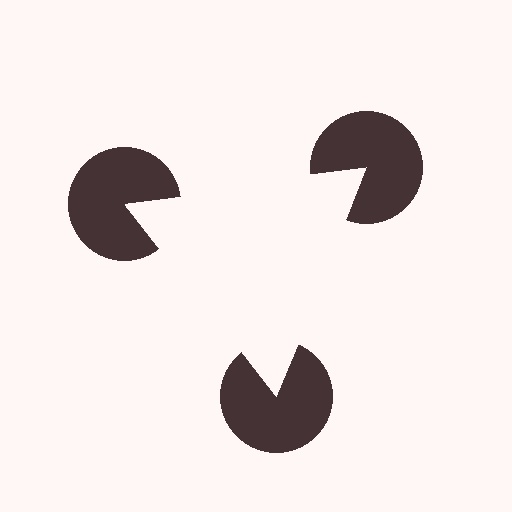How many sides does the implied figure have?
3 sides.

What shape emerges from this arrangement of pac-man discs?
An illusory triangle — its edges are inferred from the aligned wedge cuts in the pac-man discs, not physically drawn.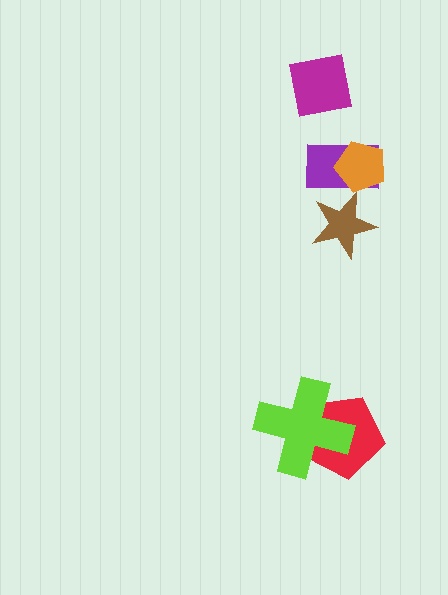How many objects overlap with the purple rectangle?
2 objects overlap with the purple rectangle.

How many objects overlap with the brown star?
1 object overlaps with the brown star.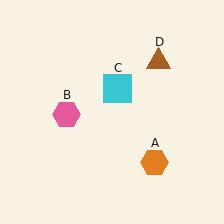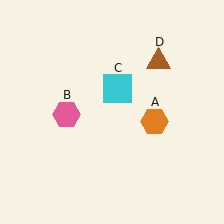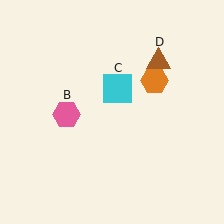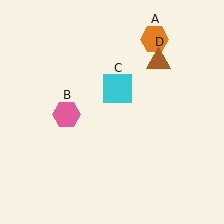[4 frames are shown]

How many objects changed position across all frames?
1 object changed position: orange hexagon (object A).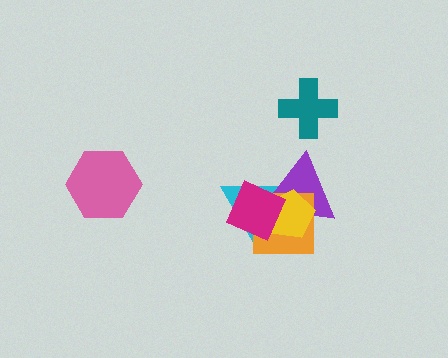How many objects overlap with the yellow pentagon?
4 objects overlap with the yellow pentagon.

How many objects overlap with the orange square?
4 objects overlap with the orange square.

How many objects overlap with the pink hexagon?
0 objects overlap with the pink hexagon.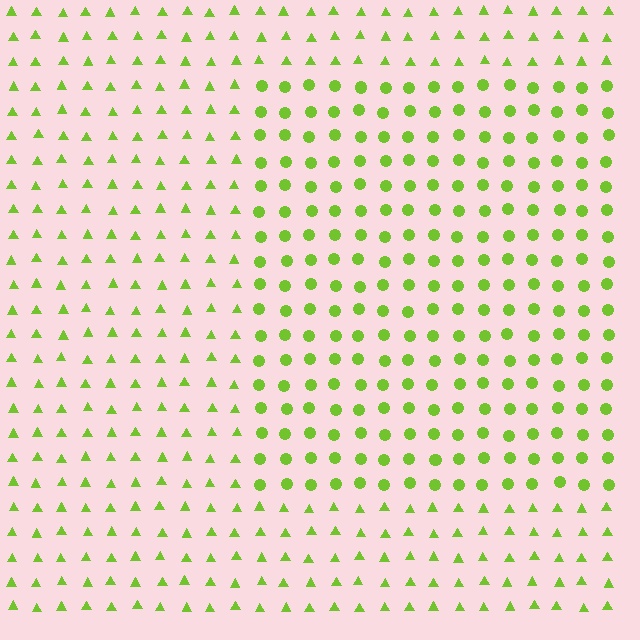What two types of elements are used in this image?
The image uses circles inside the rectangle region and triangles outside it.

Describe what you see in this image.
The image is filled with small lime elements arranged in a uniform grid. A rectangle-shaped region contains circles, while the surrounding area contains triangles. The boundary is defined purely by the change in element shape.